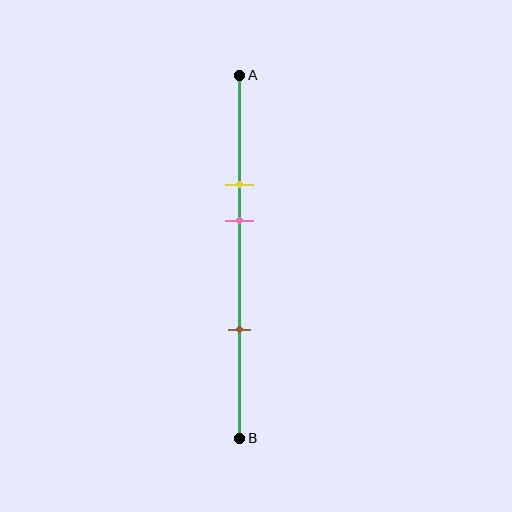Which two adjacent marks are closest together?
The yellow and pink marks are the closest adjacent pair.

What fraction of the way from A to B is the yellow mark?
The yellow mark is approximately 30% (0.3) of the way from A to B.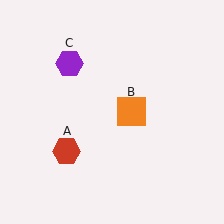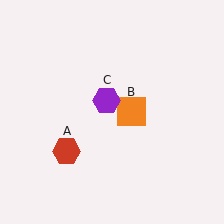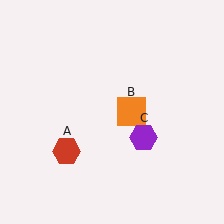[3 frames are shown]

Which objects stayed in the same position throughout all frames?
Red hexagon (object A) and orange square (object B) remained stationary.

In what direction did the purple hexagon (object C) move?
The purple hexagon (object C) moved down and to the right.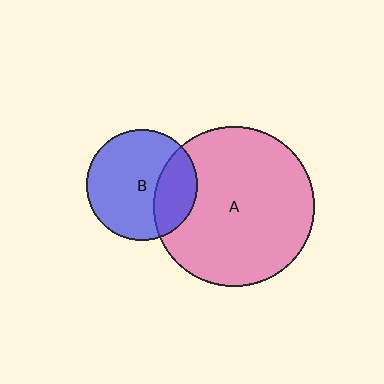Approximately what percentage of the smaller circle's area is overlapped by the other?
Approximately 30%.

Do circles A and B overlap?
Yes.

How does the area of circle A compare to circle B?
Approximately 2.1 times.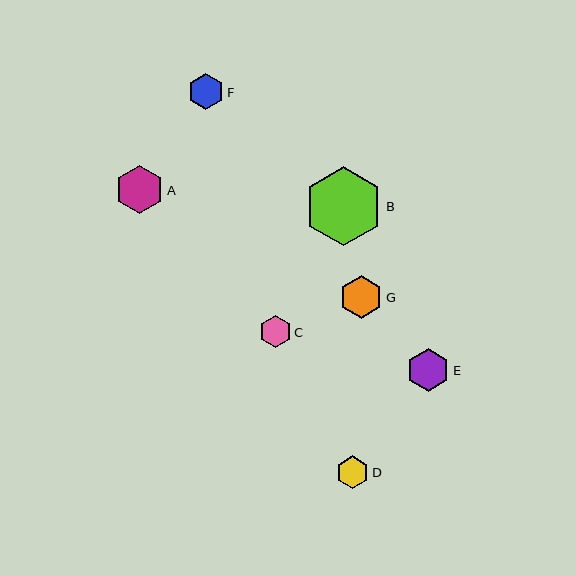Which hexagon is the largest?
Hexagon B is the largest with a size of approximately 79 pixels.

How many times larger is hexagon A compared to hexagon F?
Hexagon A is approximately 1.4 times the size of hexagon F.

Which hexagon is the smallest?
Hexagon C is the smallest with a size of approximately 32 pixels.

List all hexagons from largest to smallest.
From largest to smallest: B, A, E, G, F, D, C.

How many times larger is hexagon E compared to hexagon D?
Hexagon E is approximately 1.3 times the size of hexagon D.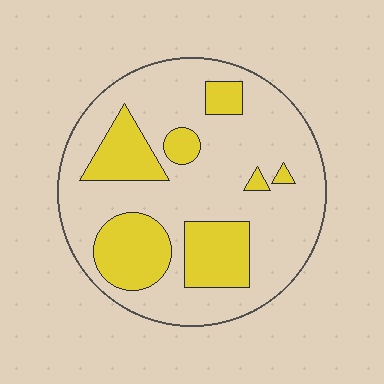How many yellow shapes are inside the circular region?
7.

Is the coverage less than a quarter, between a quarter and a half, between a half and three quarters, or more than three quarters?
Between a quarter and a half.